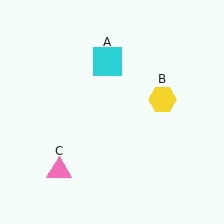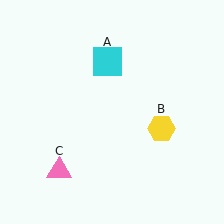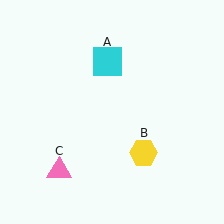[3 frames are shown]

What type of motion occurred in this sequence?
The yellow hexagon (object B) rotated clockwise around the center of the scene.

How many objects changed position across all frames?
1 object changed position: yellow hexagon (object B).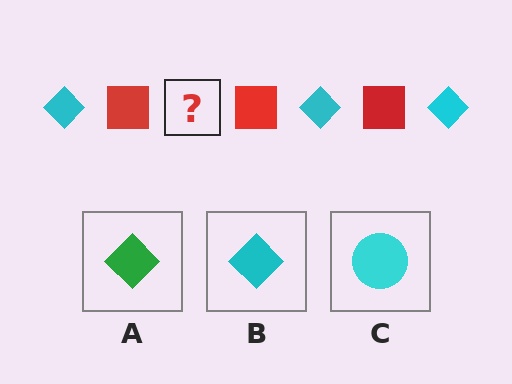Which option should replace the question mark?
Option B.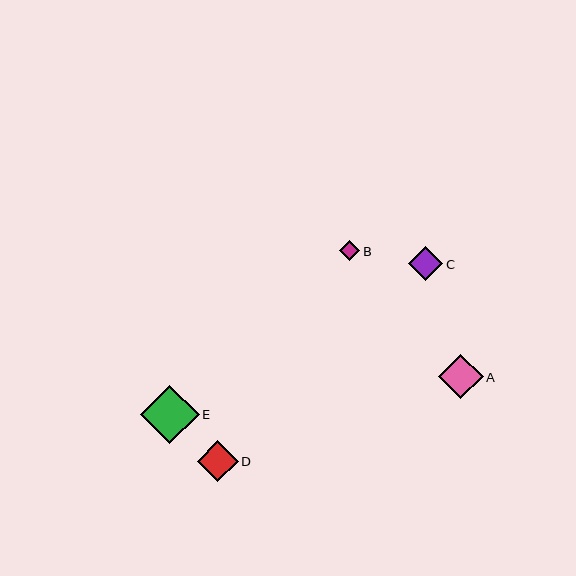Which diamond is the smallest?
Diamond B is the smallest with a size of approximately 20 pixels.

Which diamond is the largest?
Diamond E is the largest with a size of approximately 59 pixels.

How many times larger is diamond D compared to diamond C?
Diamond D is approximately 1.2 times the size of diamond C.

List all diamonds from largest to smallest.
From largest to smallest: E, A, D, C, B.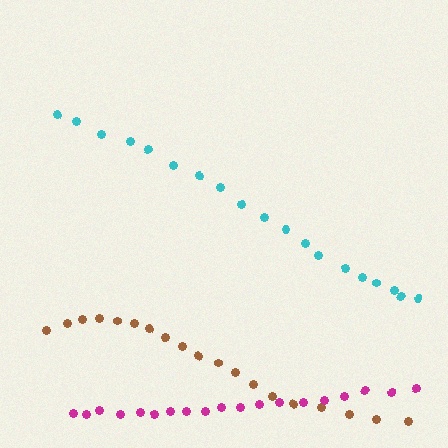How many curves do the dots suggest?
There are 3 distinct paths.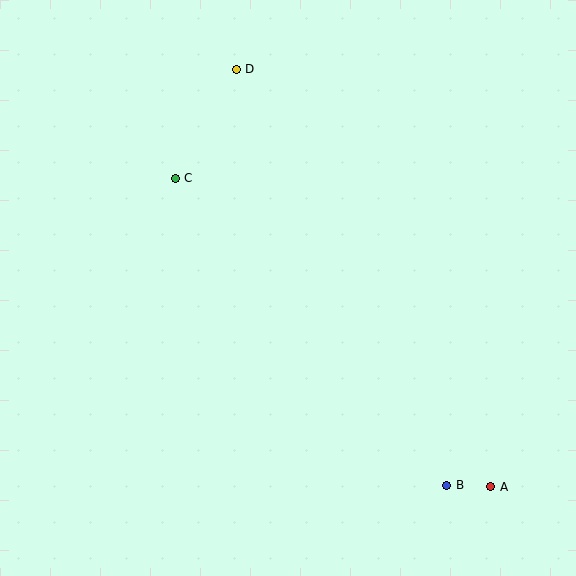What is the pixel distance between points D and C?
The distance between D and C is 125 pixels.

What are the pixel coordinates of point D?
Point D is at (236, 69).